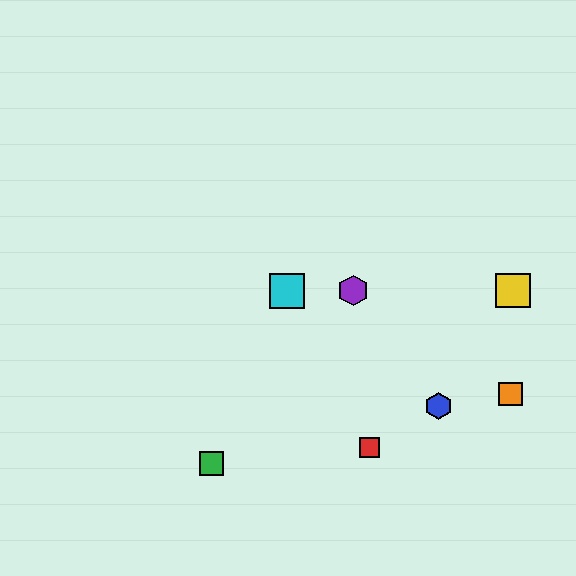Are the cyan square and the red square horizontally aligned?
No, the cyan square is at y≈291 and the red square is at y≈448.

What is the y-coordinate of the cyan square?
The cyan square is at y≈291.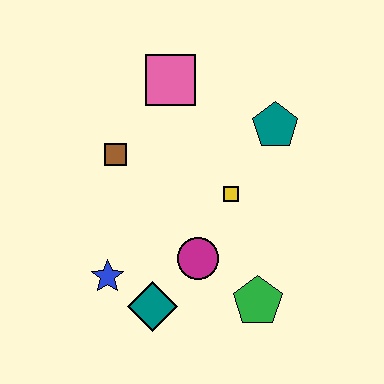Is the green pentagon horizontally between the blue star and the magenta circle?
No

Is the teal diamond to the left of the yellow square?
Yes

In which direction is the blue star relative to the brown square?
The blue star is below the brown square.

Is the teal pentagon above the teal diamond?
Yes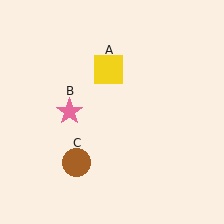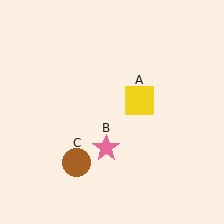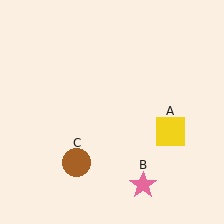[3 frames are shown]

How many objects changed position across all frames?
2 objects changed position: yellow square (object A), pink star (object B).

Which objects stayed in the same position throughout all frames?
Brown circle (object C) remained stationary.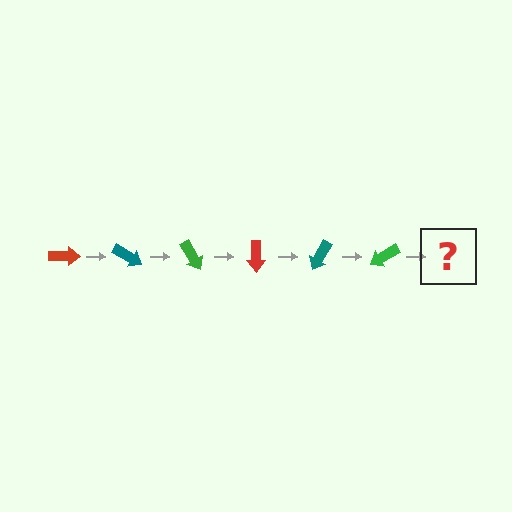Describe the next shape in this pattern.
It should be a red arrow, rotated 180 degrees from the start.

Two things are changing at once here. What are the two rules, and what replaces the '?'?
The two rules are that it rotates 30 degrees each step and the color cycles through red, teal, and green. The '?' should be a red arrow, rotated 180 degrees from the start.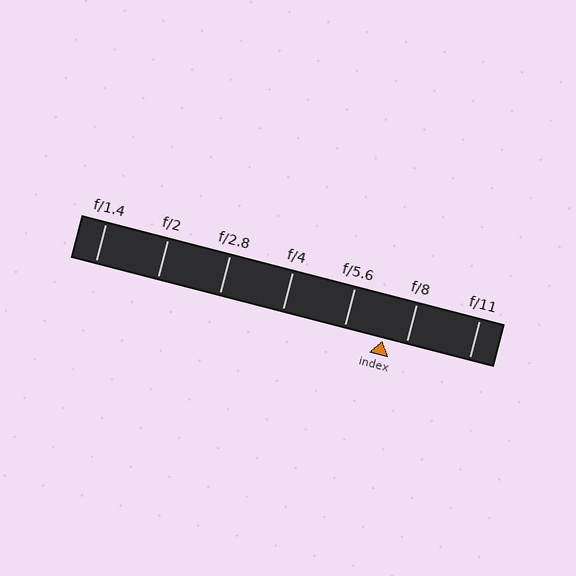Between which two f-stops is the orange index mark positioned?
The index mark is between f/5.6 and f/8.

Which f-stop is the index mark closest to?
The index mark is closest to f/8.